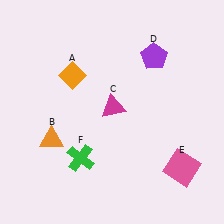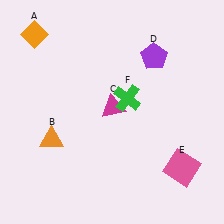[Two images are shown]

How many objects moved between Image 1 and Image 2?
2 objects moved between the two images.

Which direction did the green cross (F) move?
The green cross (F) moved up.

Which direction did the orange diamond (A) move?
The orange diamond (A) moved up.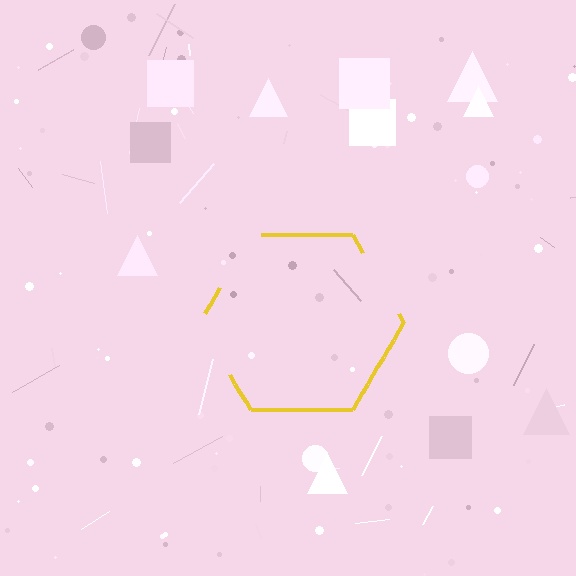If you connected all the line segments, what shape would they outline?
They would outline a hexagon.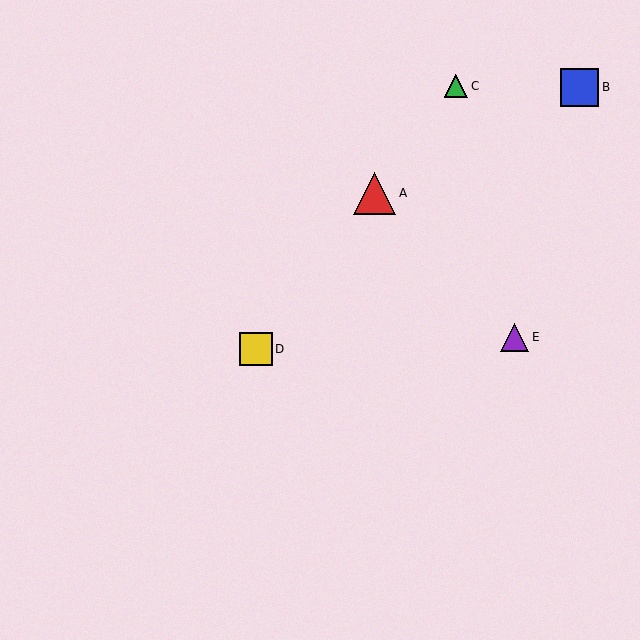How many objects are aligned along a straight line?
3 objects (A, C, D) are aligned along a straight line.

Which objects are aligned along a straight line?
Objects A, C, D are aligned along a straight line.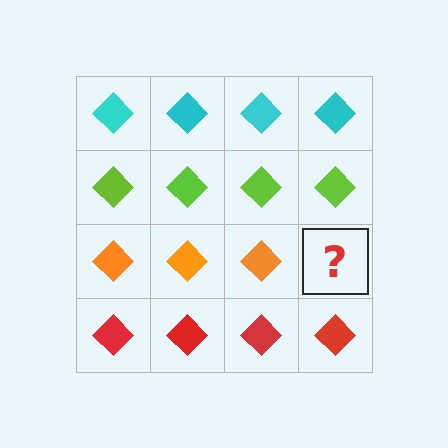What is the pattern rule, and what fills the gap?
The rule is that each row has a consistent color. The gap should be filled with an orange diamond.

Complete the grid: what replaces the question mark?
The question mark should be replaced with an orange diamond.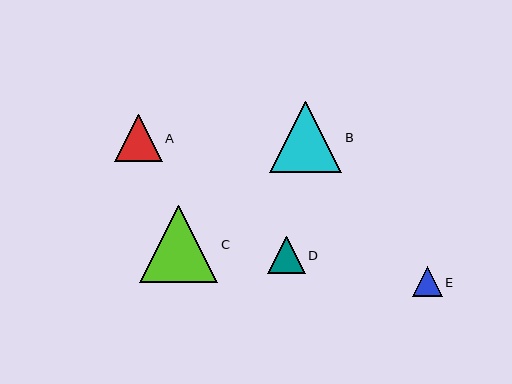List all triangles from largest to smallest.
From largest to smallest: C, B, A, D, E.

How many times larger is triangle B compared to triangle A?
Triangle B is approximately 1.5 times the size of triangle A.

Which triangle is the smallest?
Triangle E is the smallest with a size of approximately 30 pixels.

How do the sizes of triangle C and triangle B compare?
Triangle C and triangle B are approximately the same size.